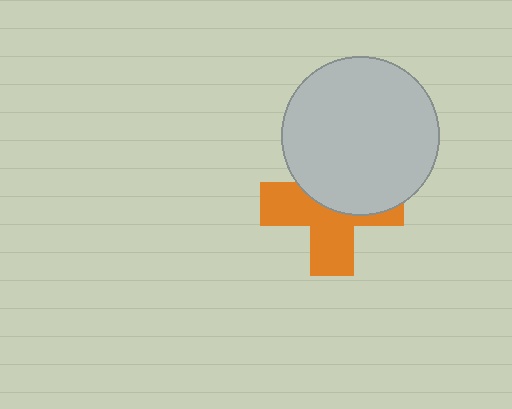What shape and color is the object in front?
The object in front is a light gray circle.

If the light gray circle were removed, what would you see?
You would see the complete orange cross.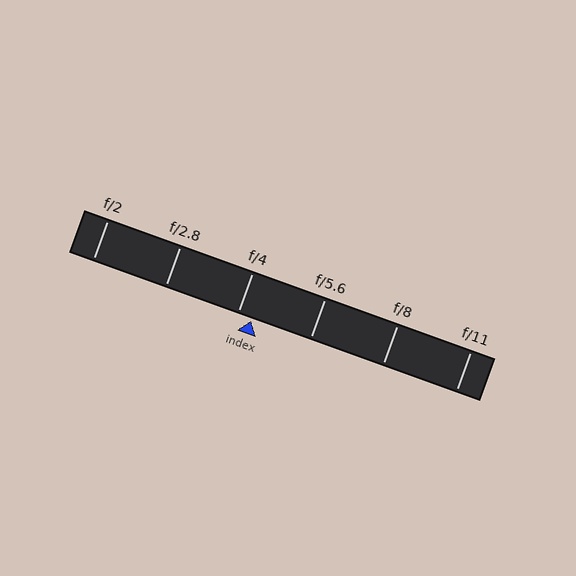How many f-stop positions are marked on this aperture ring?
There are 6 f-stop positions marked.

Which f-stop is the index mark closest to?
The index mark is closest to f/4.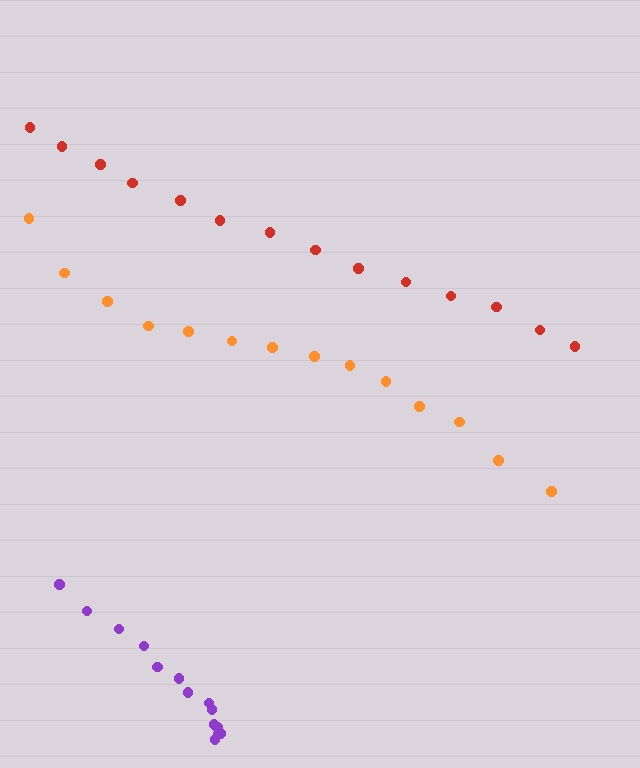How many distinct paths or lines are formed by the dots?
There are 3 distinct paths.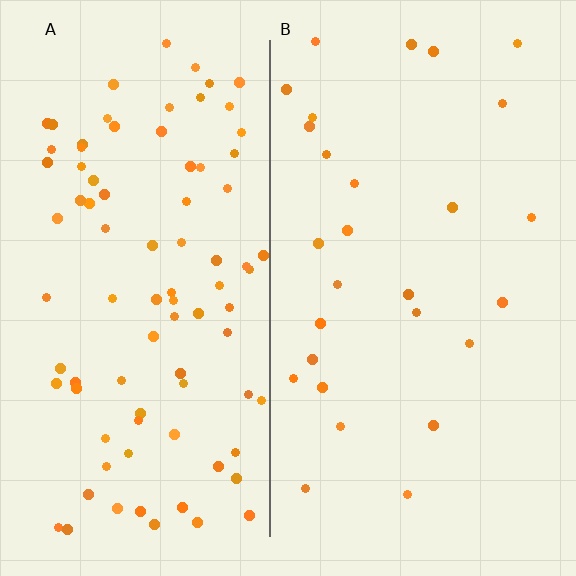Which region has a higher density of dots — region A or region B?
A (the left).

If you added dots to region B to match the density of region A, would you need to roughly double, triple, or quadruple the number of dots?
Approximately triple.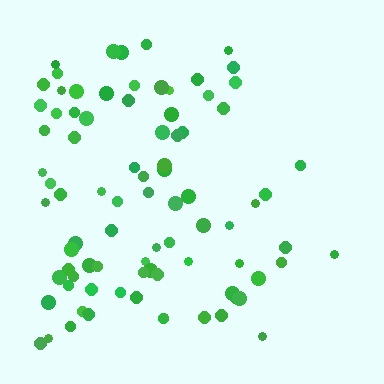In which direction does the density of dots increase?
From right to left, with the left side densest.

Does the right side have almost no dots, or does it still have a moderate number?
Still a moderate number, just noticeably fewer than the left.